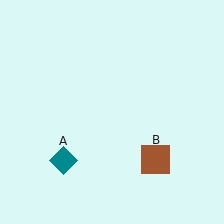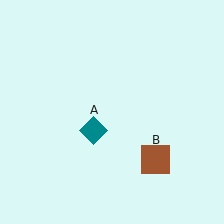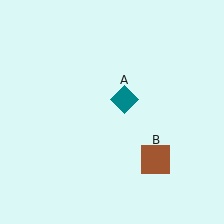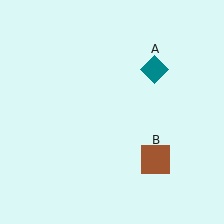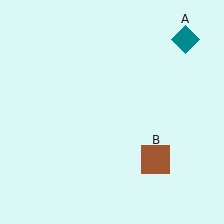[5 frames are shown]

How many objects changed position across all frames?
1 object changed position: teal diamond (object A).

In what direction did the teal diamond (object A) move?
The teal diamond (object A) moved up and to the right.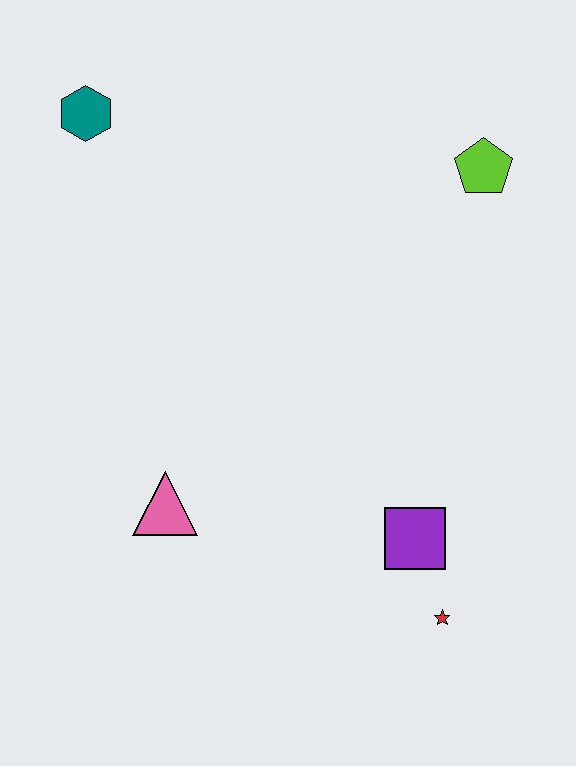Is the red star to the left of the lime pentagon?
Yes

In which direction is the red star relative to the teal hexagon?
The red star is below the teal hexagon.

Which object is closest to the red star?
The purple square is closest to the red star.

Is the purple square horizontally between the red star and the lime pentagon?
No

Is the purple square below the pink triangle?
Yes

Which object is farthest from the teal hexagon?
The red star is farthest from the teal hexagon.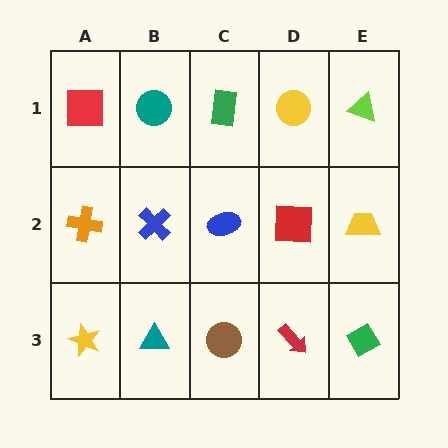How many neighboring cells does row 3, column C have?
3.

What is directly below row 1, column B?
A blue cross.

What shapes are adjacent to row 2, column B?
A teal circle (row 1, column B), a teal triangle (row 3, column B), an orange cross (row 2, column A), a blue ellipse (row 2, column C).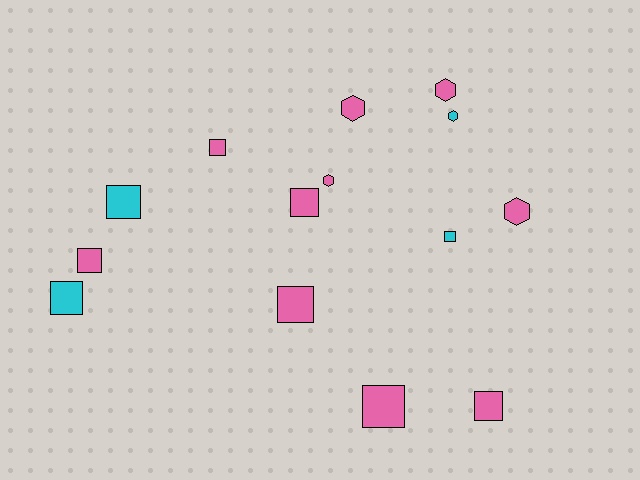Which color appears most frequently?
Pink, with 10 objects.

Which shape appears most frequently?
Square, with 9 objects.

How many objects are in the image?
There are 14 objects.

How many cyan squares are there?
There are 3 cyan squares.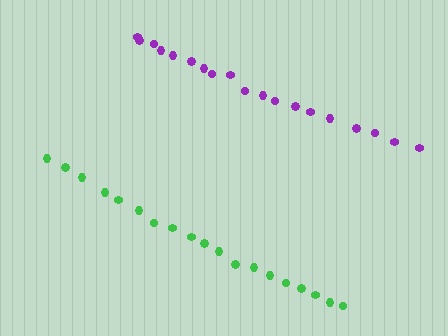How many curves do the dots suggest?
There are 2 distinct paths.